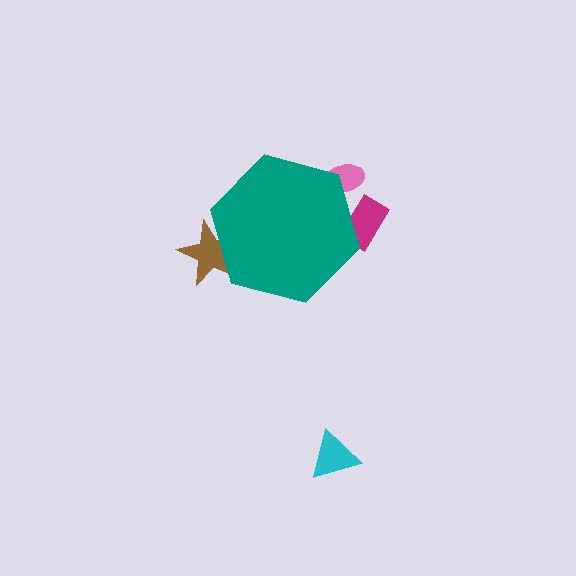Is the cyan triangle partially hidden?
No, the cyan triangle is fully visible.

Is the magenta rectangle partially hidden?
Yes, the magenta rectangle is partially hidden behind the teal hexagon.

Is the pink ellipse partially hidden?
Yes, the pink ellipse is partially hidden behind the teal hexagon.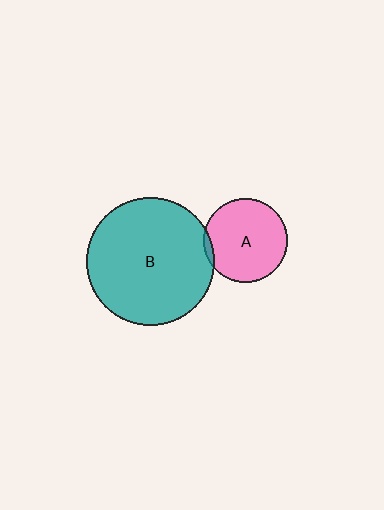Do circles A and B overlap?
Yes.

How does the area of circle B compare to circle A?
Approximately 2.3 times.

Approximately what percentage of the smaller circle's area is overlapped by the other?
Approximately 5%.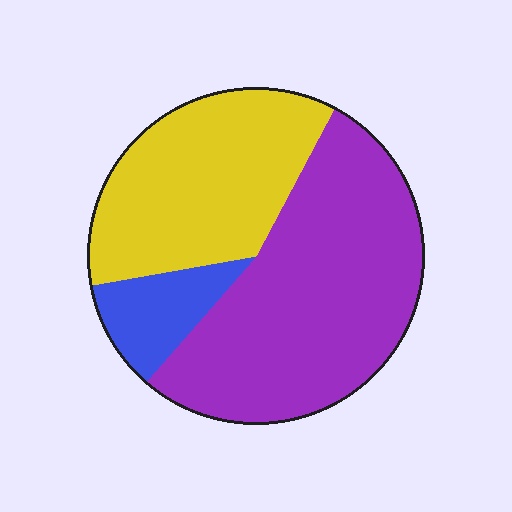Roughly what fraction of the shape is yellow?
Yellow covers about 35% of the shape.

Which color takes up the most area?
Purple, at roughly 55%.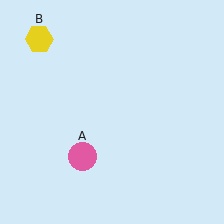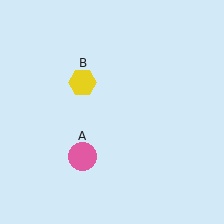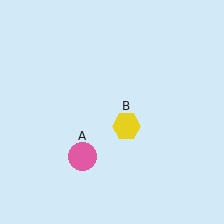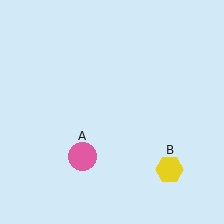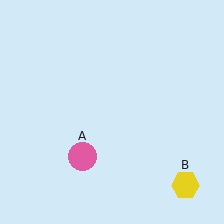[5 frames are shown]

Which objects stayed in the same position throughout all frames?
Pink circle (object A) remained stationary.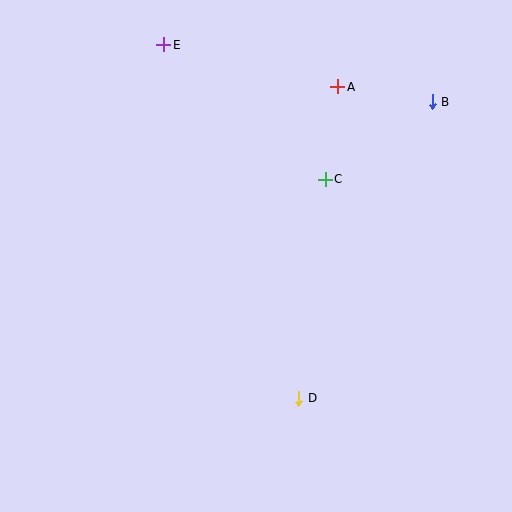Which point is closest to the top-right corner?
Point B is closest to the top-right corner.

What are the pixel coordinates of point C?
Point C is at (325, 179).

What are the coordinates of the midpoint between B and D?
The midpoint between B and D is at (365, 250).